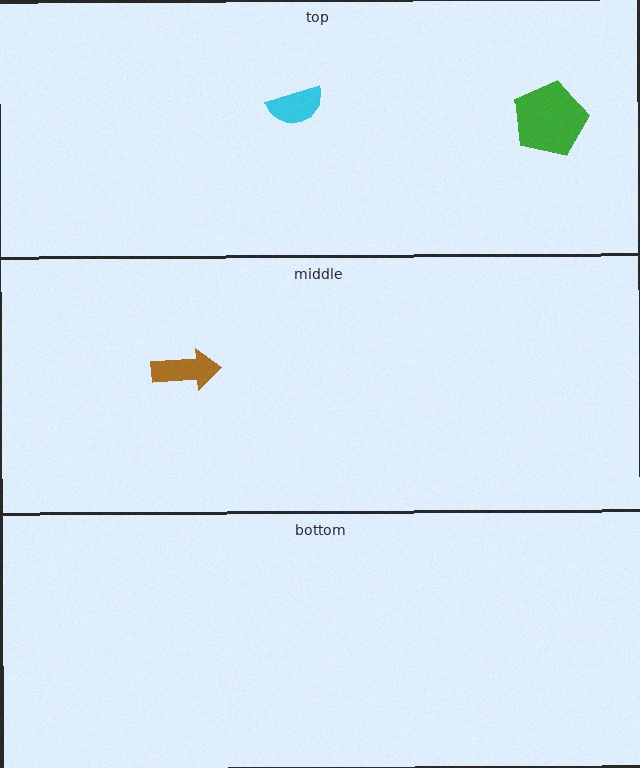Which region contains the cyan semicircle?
The top region.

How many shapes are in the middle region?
1.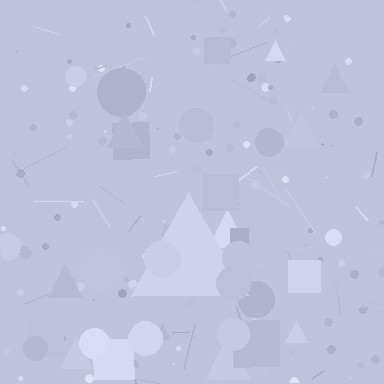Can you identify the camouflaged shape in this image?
The camouflaged shape is a triangle.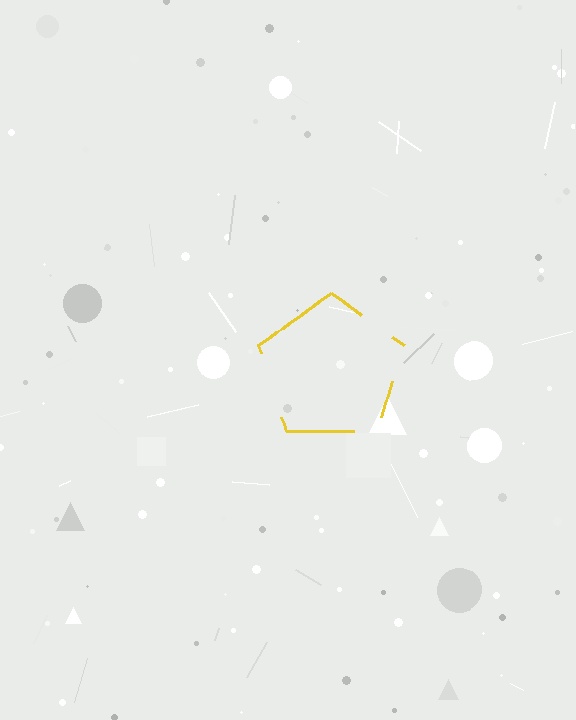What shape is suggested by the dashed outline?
The dashed outline suggests a pentagon.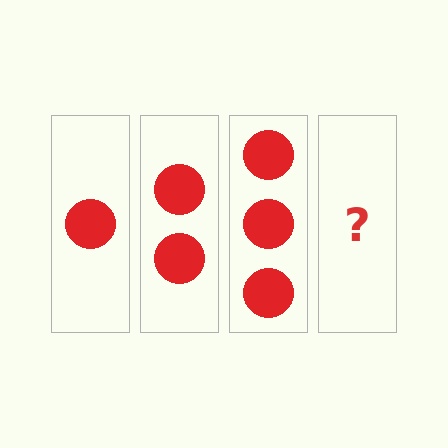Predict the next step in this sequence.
The next step is 4 circles.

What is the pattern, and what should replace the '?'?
The pattern is that each step adds one more circle. The '?' should be 4 circles.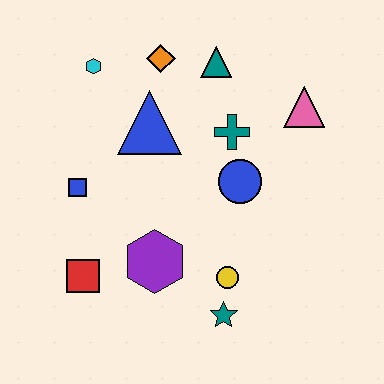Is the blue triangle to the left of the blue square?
No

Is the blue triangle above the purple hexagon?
Yes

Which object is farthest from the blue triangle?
The teal star is farthest from the blue triangle.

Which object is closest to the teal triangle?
The orange diamond is closest to the teal triangle.